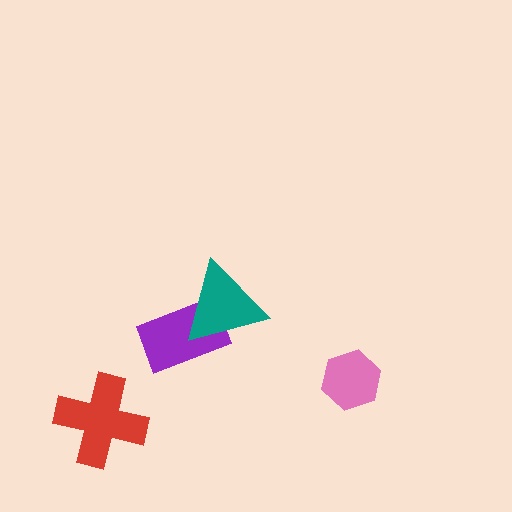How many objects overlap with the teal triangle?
1 object overlaps with the teal triangle.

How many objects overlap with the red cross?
0 objects overlap with the red cross.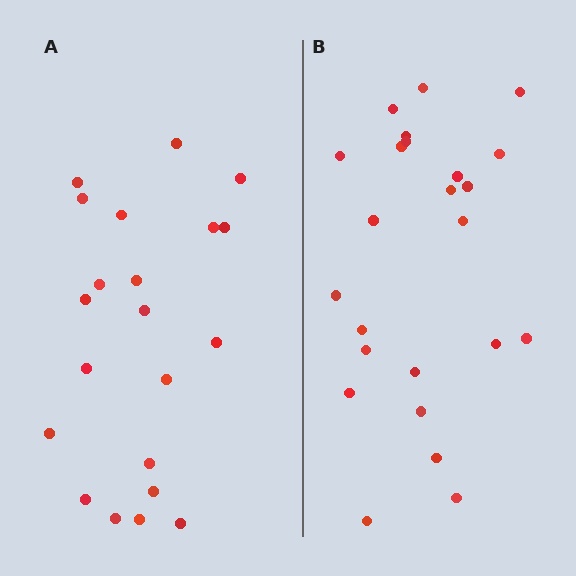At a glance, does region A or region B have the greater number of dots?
Region B (the right region) has more dots.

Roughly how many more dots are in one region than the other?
Region B has just a few more — roughly 2 or 3 more dots than region A.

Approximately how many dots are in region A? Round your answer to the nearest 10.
About 20 dots. (The exact count is 21, which rounds to 20.)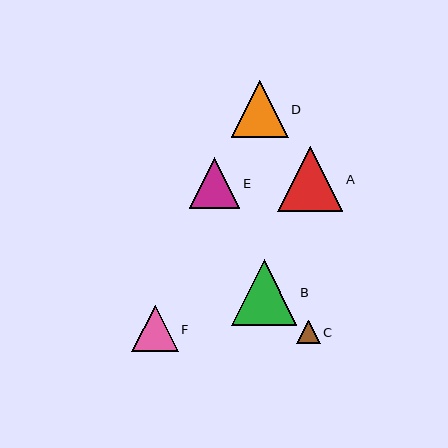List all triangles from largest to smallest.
From largest to smallest: B, A, D, E, F, C.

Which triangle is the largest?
Triangle B is the largest with a size of approximately 66 pixels.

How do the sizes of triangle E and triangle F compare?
Triangle E and triangle F are approximately the same size.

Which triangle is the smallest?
Triangle C is the smallest with a size of approximately 23 pixels.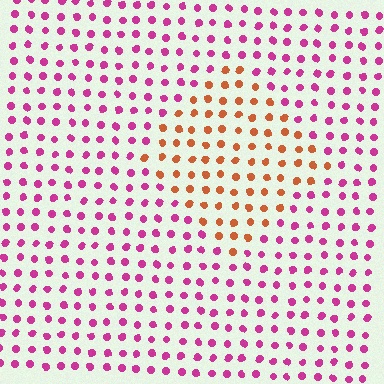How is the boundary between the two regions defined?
The boundary is defined purely by a slight shift in hue (about 57 degrees). Spacing, size, and orientation are identical on both sides.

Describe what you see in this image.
The image is filled with small magenta elements in a uniform arrangement. A diamond-shaped region is visible where the elements are tinted to a slightly different hue, forming a subtle color boundary.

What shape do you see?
I see a diamond.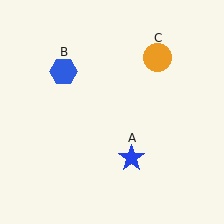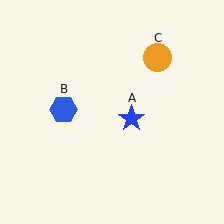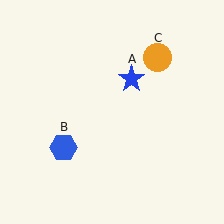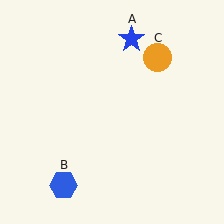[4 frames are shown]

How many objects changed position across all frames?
2 objects changed position: blue star (object A), blue hexagon (object B).